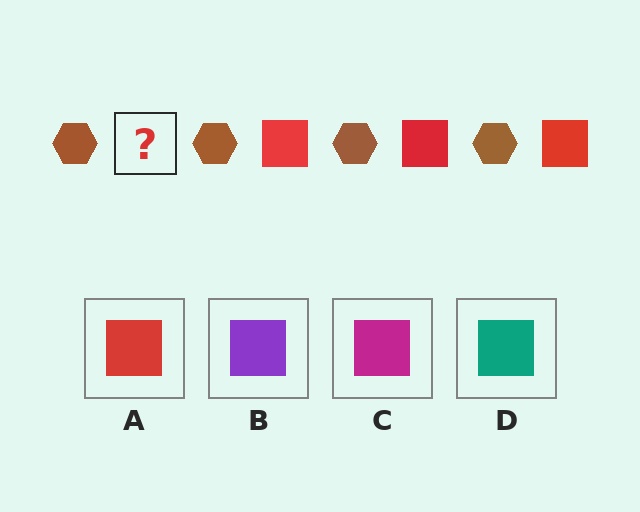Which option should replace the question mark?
Option A.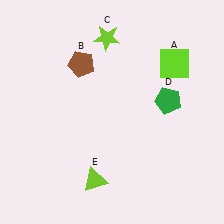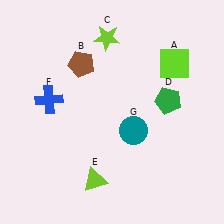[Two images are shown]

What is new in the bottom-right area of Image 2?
A teal circle (G) was added in the bottom-right area of Image 2.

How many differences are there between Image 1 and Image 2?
There are 2 differences between the two images.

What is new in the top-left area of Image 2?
A blue cross (F) was added in the top-left area of Image 2.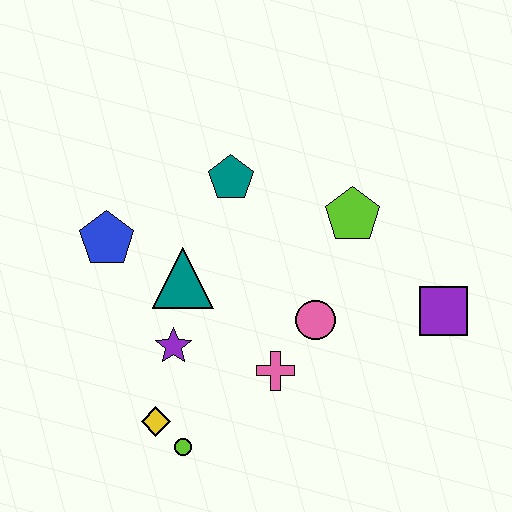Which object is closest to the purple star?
The teal triangle is closest to the purple star.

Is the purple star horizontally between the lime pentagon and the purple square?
No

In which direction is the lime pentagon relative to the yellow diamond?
The lime pentagon is above the yellow diamond.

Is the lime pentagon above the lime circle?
Yes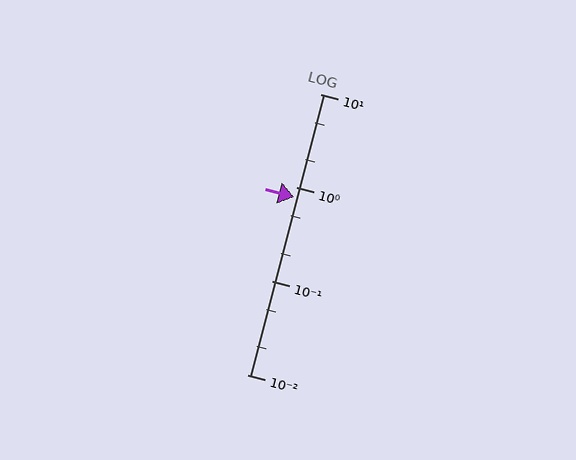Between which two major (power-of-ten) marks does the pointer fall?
The pointer is between 0.1 and 1.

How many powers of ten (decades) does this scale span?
The scale spans 3 decades, from 0.01 to 10.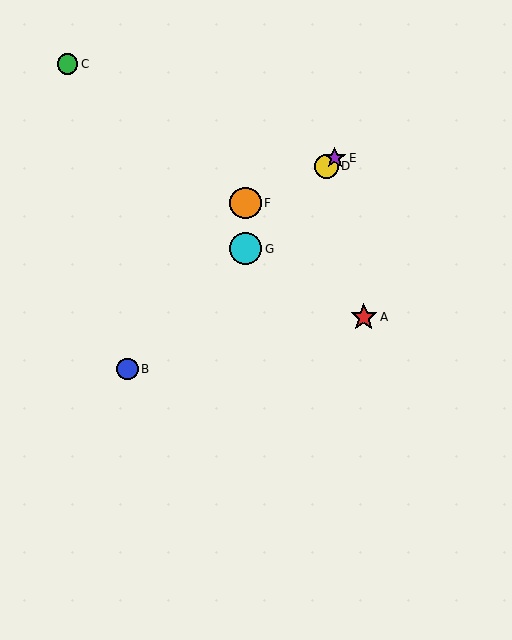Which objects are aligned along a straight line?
Objects B, D, E, G are aligned along a straight line.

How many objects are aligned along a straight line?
4 objects (B, D, E, G) are aligned along a straight line.